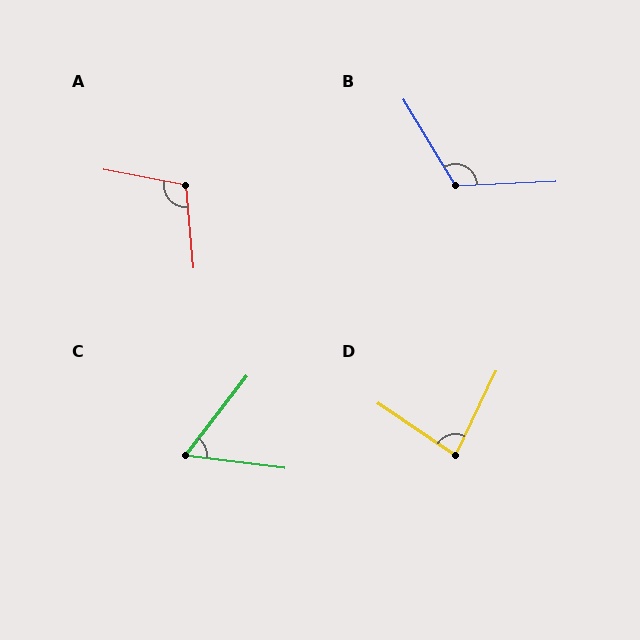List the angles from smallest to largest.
C (59°), D (82°), A (106°), B (119°).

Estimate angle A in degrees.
Approximately 106 degrees.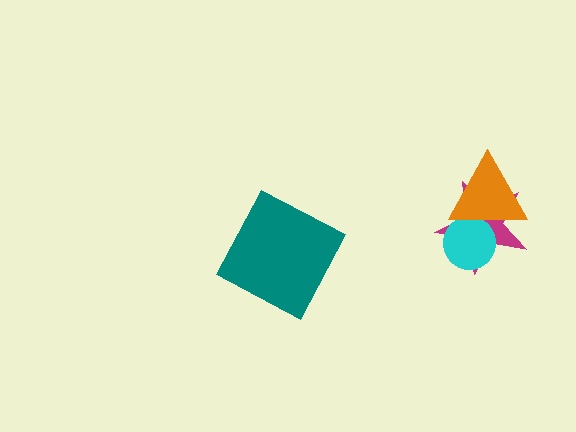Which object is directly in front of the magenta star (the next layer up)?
The cyan circle is directly in front of the magenta star.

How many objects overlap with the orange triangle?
2 objects overlap with the orange triangle.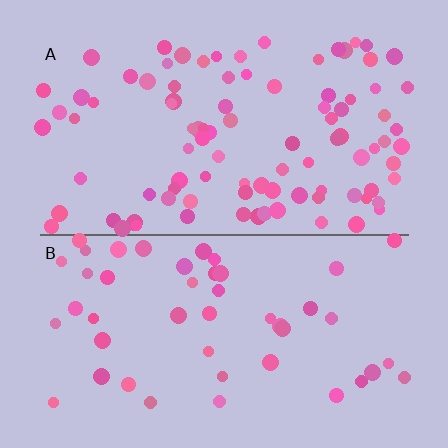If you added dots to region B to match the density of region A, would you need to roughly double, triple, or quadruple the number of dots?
Approximately double.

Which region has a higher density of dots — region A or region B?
A (the top).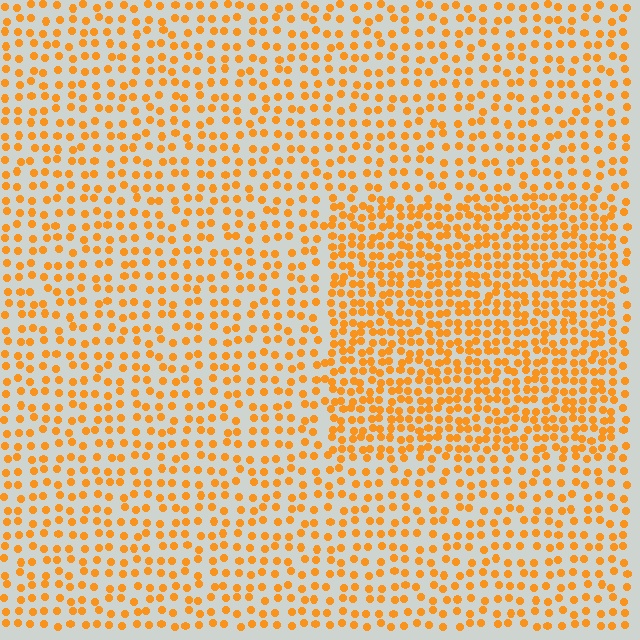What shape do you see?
I see a rectangle.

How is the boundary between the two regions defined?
The boundary is defined by a change in element density (approximately 1.8x ratio). All elements are the same color, size, and shape.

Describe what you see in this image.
The image contains small orange elements arranged at two different densities. A rectangle-shaped region is visible where the elements are more densely packed than the surrounding area.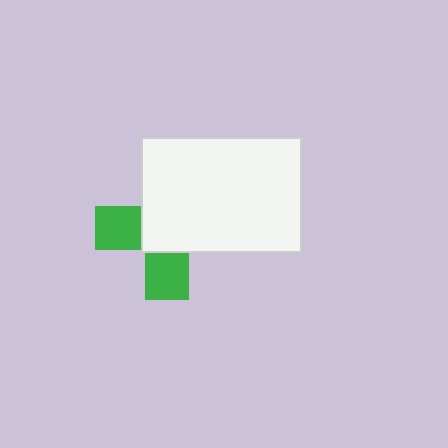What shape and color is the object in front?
The object in front is a white rectangle.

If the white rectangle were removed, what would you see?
You would see the complete green cross.